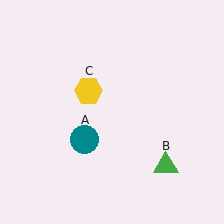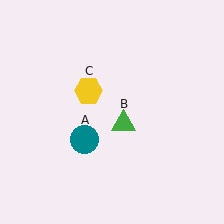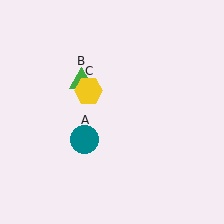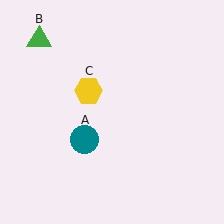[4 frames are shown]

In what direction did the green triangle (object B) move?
The green triangle (object B) moved up and to the left.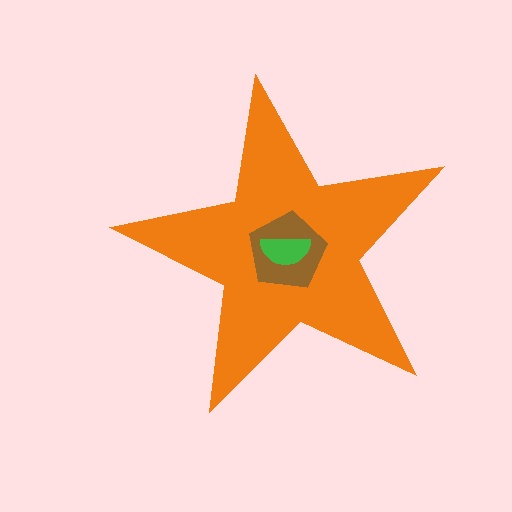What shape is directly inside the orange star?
The brown pentagon.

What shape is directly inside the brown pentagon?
The green semicircle.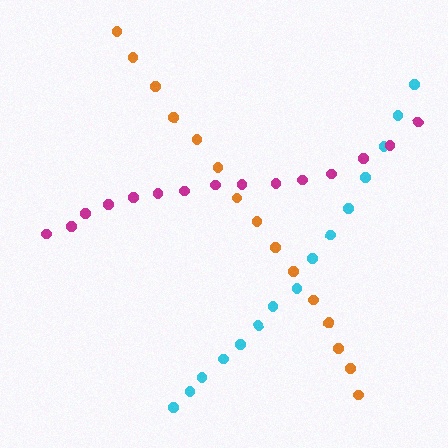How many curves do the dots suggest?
There are 3 distinct paths.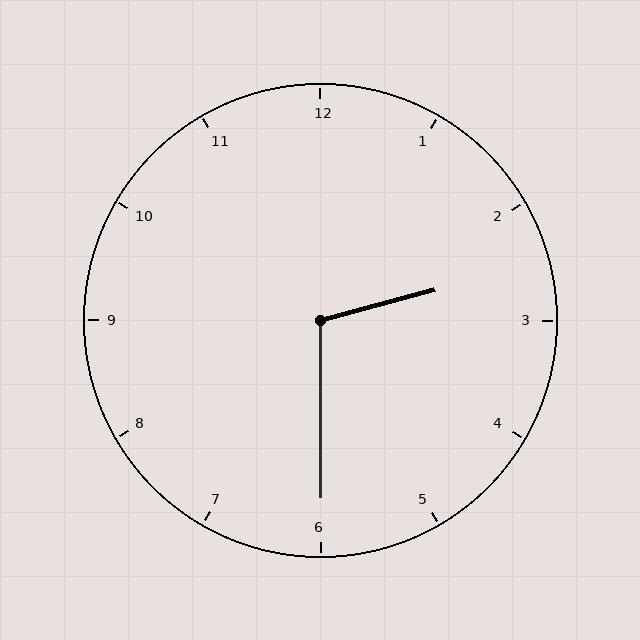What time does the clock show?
2:30.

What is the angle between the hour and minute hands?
Approximately 105 degrees.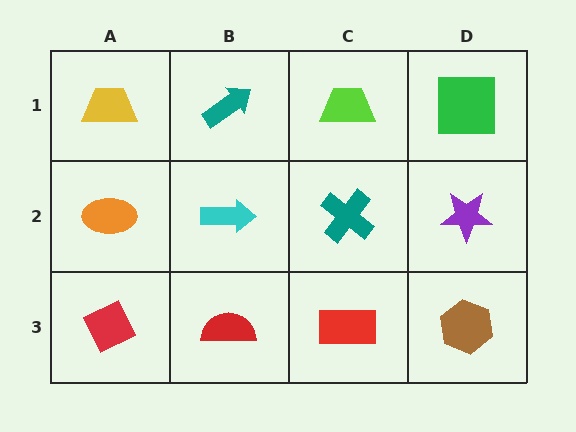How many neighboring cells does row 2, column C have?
4.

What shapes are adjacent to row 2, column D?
A green square (row 1, column D), a brown hexagon (row 3, column D), a teal cross (row 2, column C).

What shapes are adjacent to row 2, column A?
A yellow trapezoid (row 1, column A), a red diamond (row 3, column A), a cyan arrow (row 2, column B).